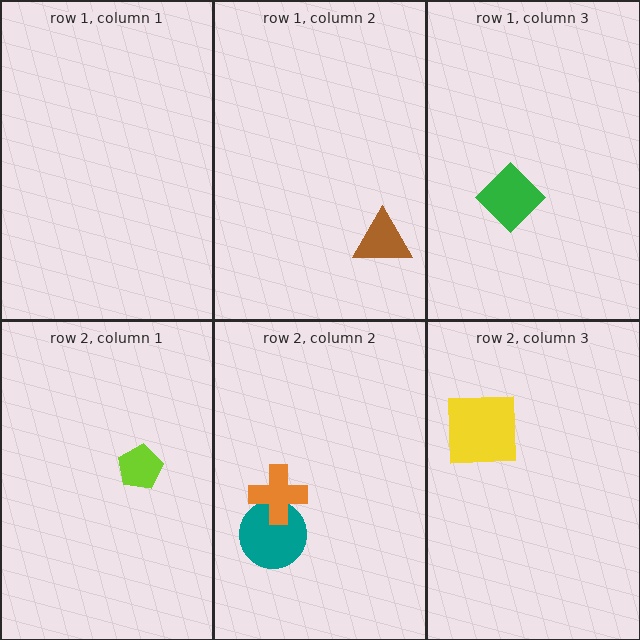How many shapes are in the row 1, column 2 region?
1.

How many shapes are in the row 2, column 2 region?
2.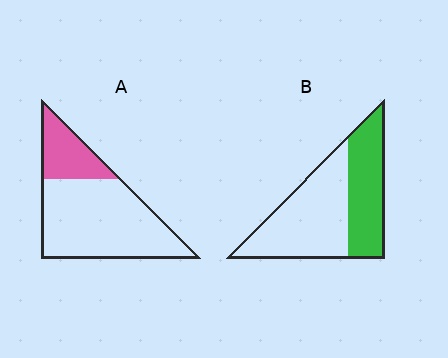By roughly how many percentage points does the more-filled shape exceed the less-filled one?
By roughly 15 percentage points (B over A).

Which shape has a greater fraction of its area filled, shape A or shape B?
Shape B.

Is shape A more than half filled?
No.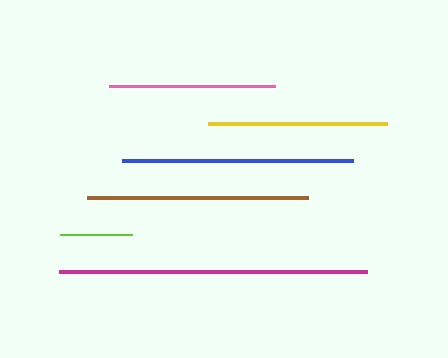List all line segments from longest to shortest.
From longest to shortest: magenta, blue, brown, yellow, pink, lime.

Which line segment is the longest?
The magenta line is the longest at approximately 308 pixels.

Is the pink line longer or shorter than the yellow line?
The yellow line is longer than the pink line.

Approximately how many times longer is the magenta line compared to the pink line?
The magenta line is approximately 1.8 times the length of the pink line.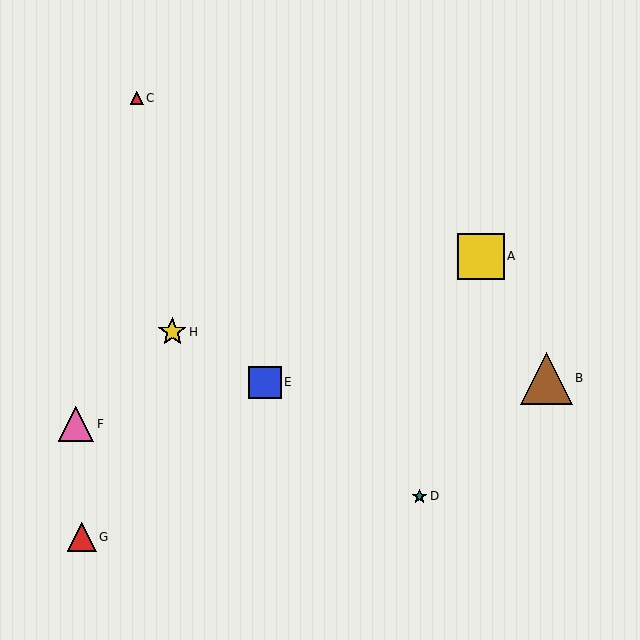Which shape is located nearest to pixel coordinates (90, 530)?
The red triangle (labeled G) at (82, 537) is nearest to that location.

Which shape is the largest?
The brown triangle (labeled B) is the largest.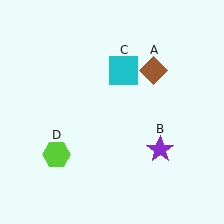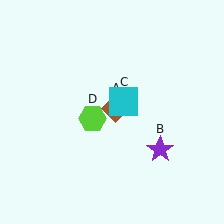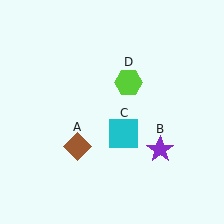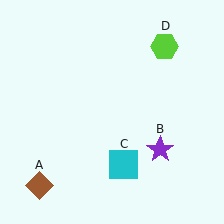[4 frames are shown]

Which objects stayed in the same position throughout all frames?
Purple star (object B) remained stationary.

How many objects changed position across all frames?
3 objects changed position: brown diamond (object A), cyan square (object C), lime hexagon (object D).